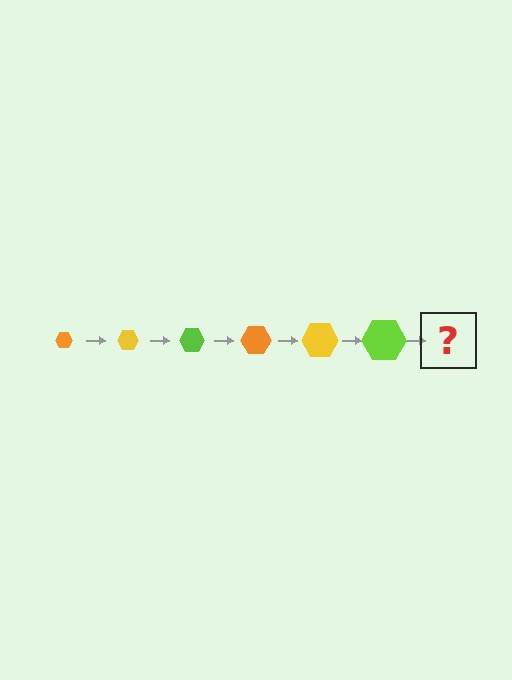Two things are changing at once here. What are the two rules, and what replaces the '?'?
The two rules are that the hexagon grows larger each step and the color cycles through orange, yellow, and lime. The '?' should be an orange hexagon, larger than the previous one.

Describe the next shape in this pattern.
It should be an orange hexagon, larger than the previous one.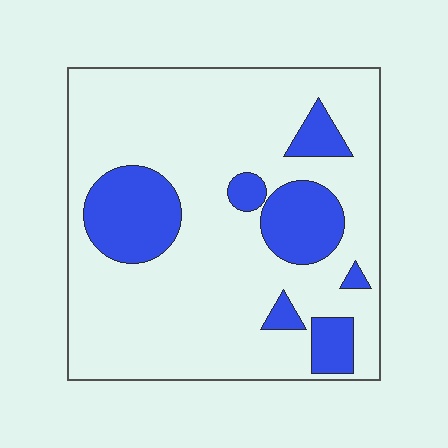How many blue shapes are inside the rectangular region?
7.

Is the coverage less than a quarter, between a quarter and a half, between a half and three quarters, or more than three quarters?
Less than a quarter.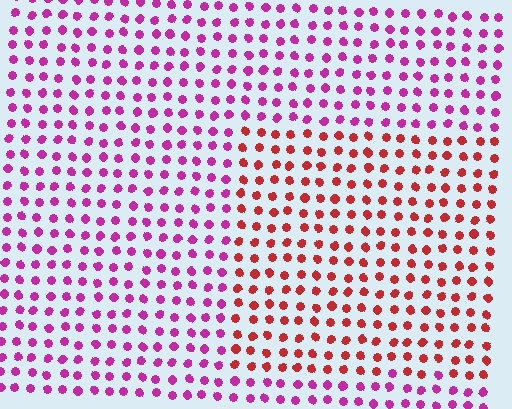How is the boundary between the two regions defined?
The boundary is defined purely by a slight shift in hue (about 45 degrees). Spacing, size, and orientation are identical on both sides.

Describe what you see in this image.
The image is filled with small magenta elements in a uniform arrangement. A rectangle-shaped region is visible where the elements are tinted to a slightly different hue, forming a subtle color boundary.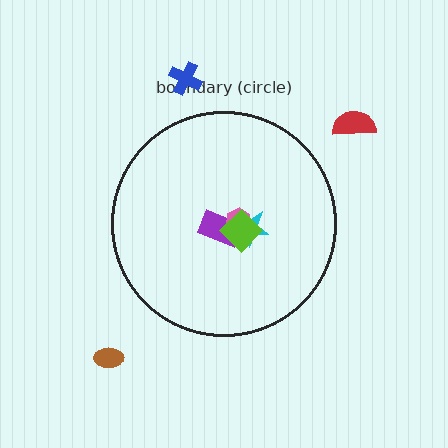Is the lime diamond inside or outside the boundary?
Inside.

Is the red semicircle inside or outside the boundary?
Outside.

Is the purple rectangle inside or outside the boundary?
Inside.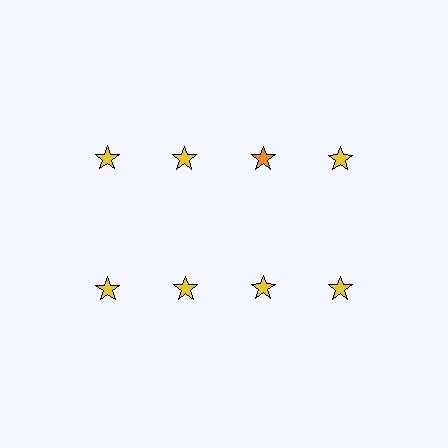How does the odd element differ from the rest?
It has a different color: orange instead of yellow.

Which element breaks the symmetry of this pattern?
The orange star in the top row, center column breaks the symmetry. All other shapes are yellow stars.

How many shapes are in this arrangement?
There are 8 shapes arranged in a grid pattern.